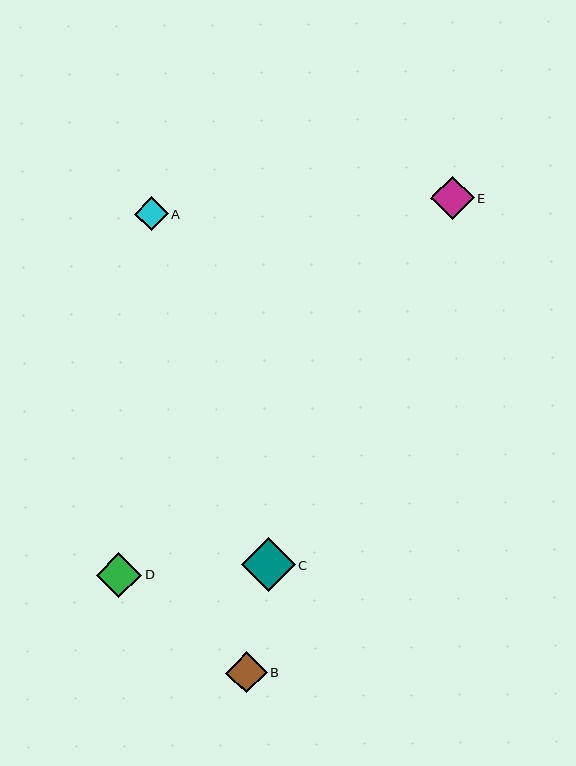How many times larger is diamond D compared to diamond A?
Diamond D is approximately 1.3 times the size of diamond A.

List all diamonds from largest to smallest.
From largest to smallest: C, D, E, B, A.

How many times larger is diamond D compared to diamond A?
Diamond D is approximately 1.3 times the size of diamond A.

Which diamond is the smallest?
Diamond A is the smallest with a size of approximately 34 pixels.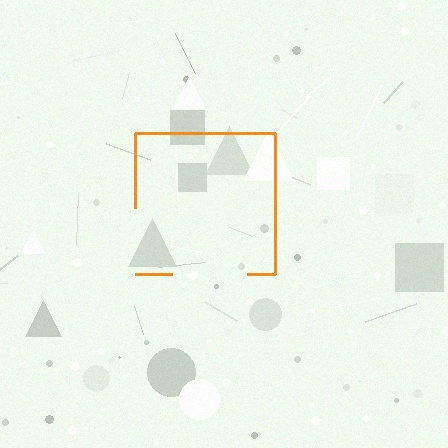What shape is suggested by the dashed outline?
The dashed outline suggests a square.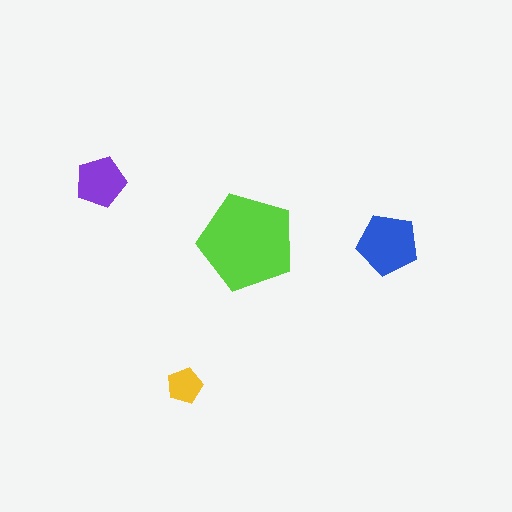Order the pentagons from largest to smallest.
the lime one, the blue one, the purple one, the yellow one.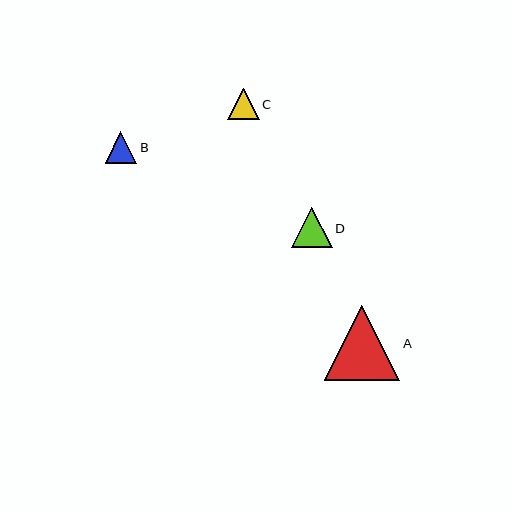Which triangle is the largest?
Triangle A is the largest with a size of approximately 75 pixels.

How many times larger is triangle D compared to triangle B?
Triangle D is approximately 1.3 times the size of triangle B.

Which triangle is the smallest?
Triangle B is the smallest with a size of approximately 31 pixels.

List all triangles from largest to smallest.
From largest to smallest: A, D, C, B.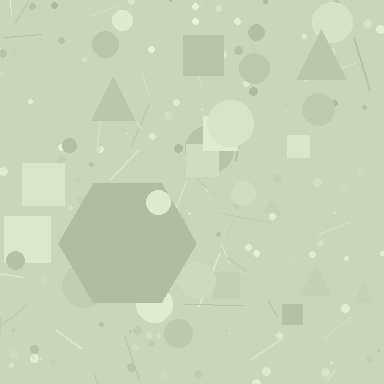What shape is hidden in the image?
A hexagon is hidden in the image.